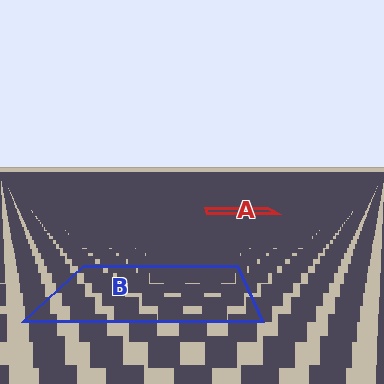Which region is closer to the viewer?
Region B is closer. The texture elements there are larger and more spread out.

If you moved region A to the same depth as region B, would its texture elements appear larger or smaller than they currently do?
They would appear larger. At a closer depth, the same texture elements are projected at a bigger on-screen size.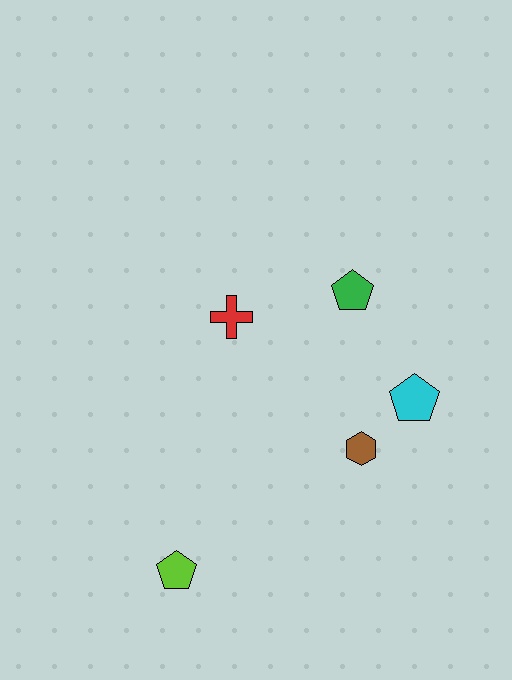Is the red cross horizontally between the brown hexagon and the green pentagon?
No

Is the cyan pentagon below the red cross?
Yes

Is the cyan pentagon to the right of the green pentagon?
Yes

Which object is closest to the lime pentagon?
The brown hexagon is closest to the lime pentagon.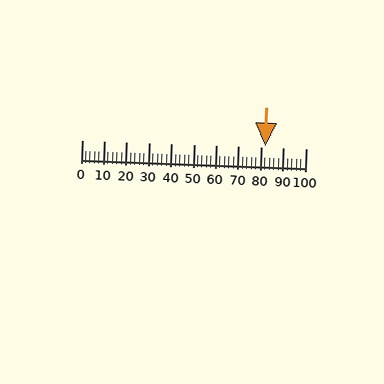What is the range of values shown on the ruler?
The ruler shows values from 0 to 100.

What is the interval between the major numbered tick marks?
The major tick marks are spaced 10 units apart.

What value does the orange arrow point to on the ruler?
The orange arrow points to approximately 82.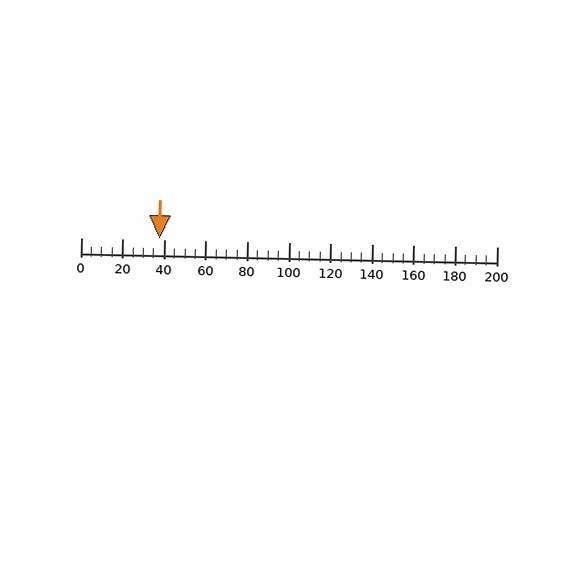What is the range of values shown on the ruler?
The ruler shows values from 0 to 200.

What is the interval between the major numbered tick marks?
The major tick marks are spaced 20 units apart.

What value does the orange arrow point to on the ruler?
The orange arrow points to approximately 38.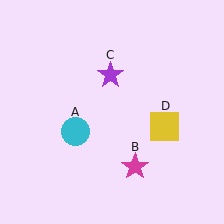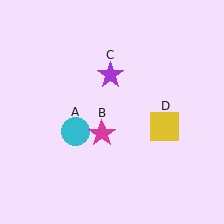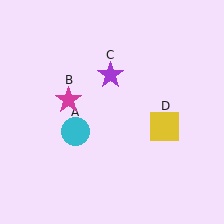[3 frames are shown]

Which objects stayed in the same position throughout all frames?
Cyan circle (object A) and purple star (object C) and yellow square (object D) remained stationary.